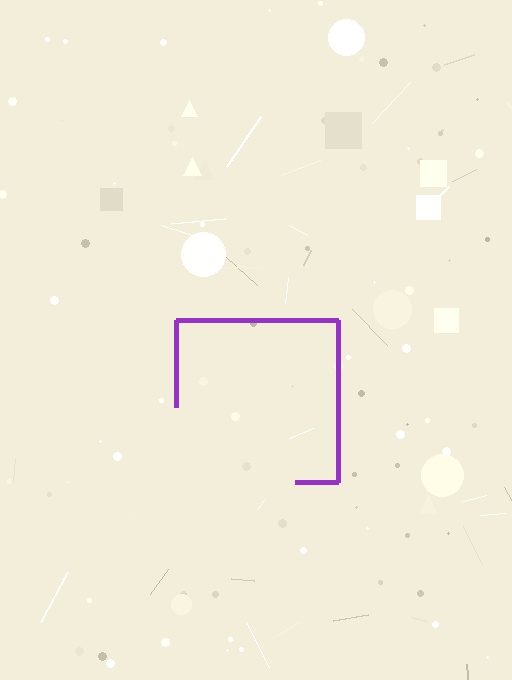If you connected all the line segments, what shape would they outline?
They would outline a square.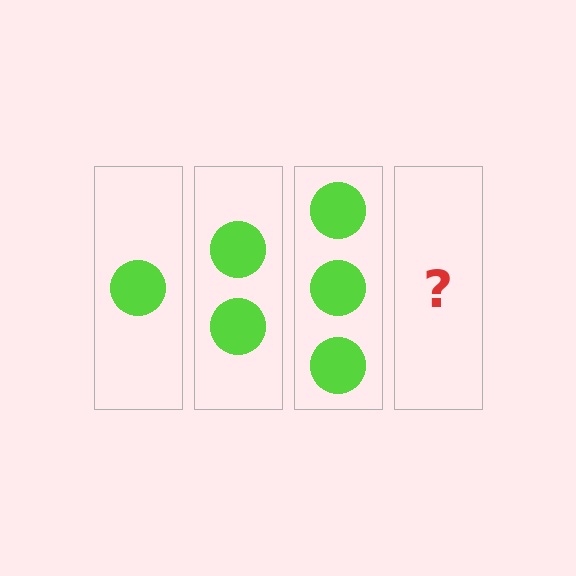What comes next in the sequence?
The next element should be 4 circles.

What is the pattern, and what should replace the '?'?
The pattern is that each step adds one more circle. The '?' should be 4 circles.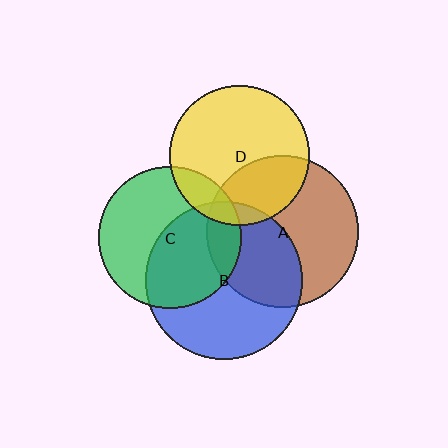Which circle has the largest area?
Circle B (blue).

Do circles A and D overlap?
Yes.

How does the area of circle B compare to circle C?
Approximately 1.2 times.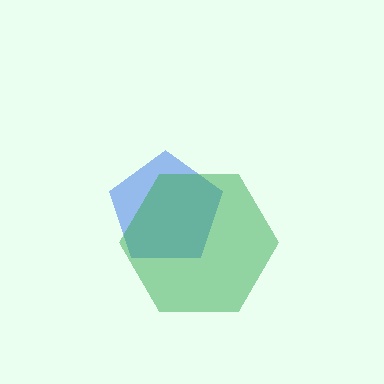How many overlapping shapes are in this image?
There are 2 overlapping shapes in the image.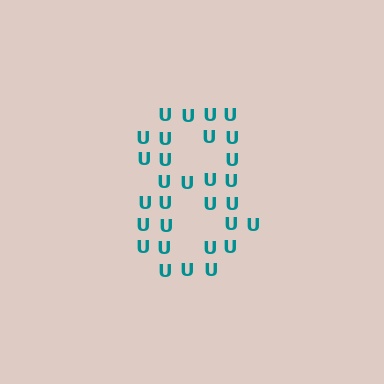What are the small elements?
The small elements are letter U's.